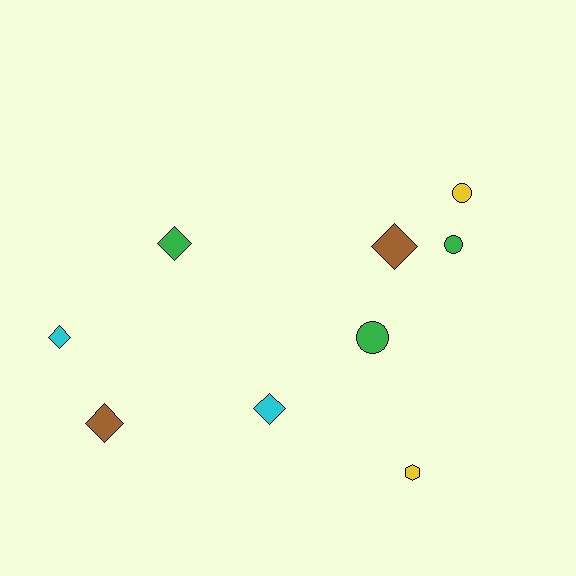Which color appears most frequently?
Green, with 3 objects.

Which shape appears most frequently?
Diamond, with 5 objects.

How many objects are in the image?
There are 9 objects.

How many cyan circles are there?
There are no cyan circles.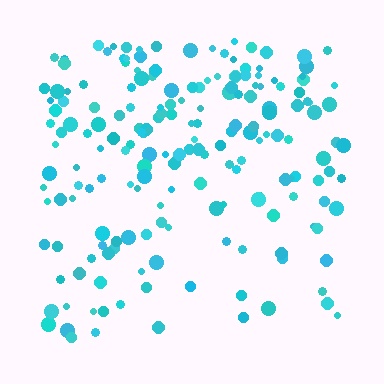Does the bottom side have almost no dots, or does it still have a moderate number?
Still a moderate number, just noticeably fewer than the top.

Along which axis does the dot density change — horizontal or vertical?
Vertical.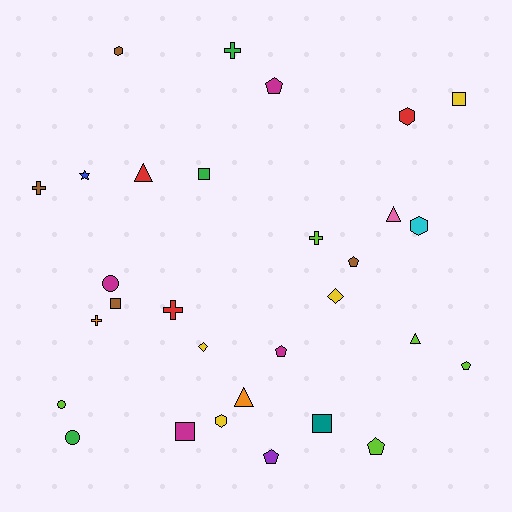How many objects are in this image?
There are 30 objects.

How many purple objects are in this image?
There is 1 purple object.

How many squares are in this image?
There are 5 squares.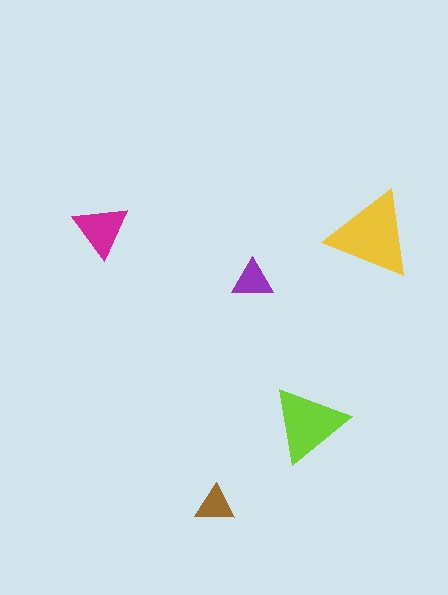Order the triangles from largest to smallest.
the yellow one, the lime one, the magenta one, the purple one, the brown one.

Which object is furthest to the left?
The magenta triangle is leftmost.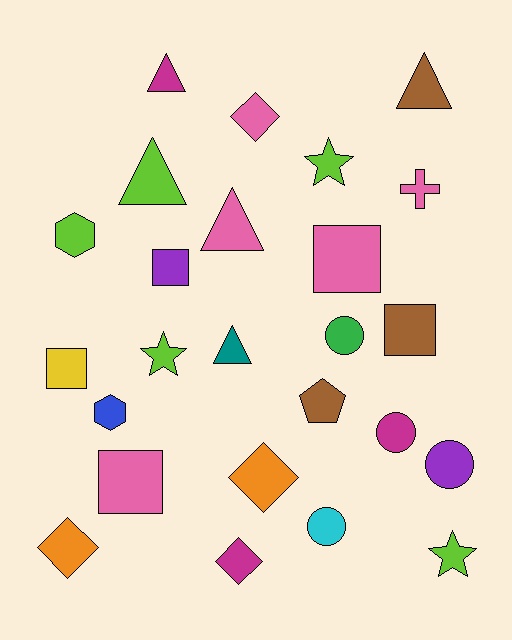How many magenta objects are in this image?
There are 3 magenta objects.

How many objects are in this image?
There are 25 objects.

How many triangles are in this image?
There are 5 triangles.